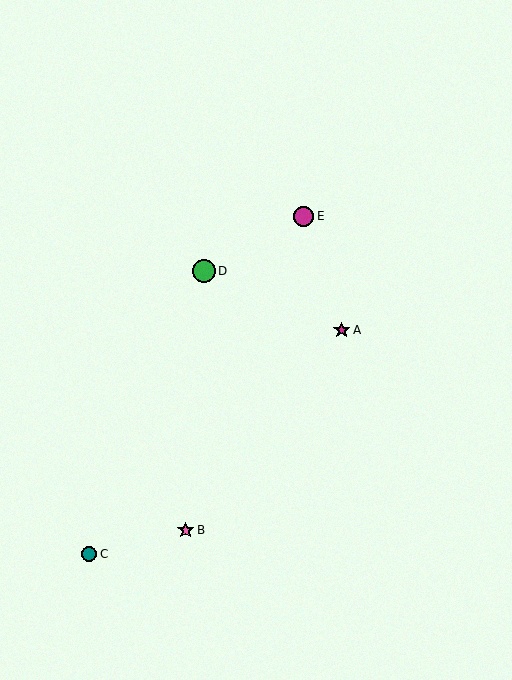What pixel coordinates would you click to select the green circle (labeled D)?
Click at (204, 271) to select the green circle D.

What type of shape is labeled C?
Shape C is a teal circle.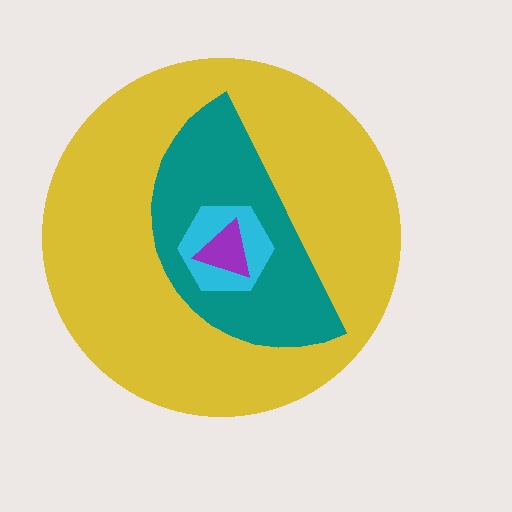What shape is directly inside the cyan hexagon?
The purple triangle.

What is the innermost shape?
The purple triangle.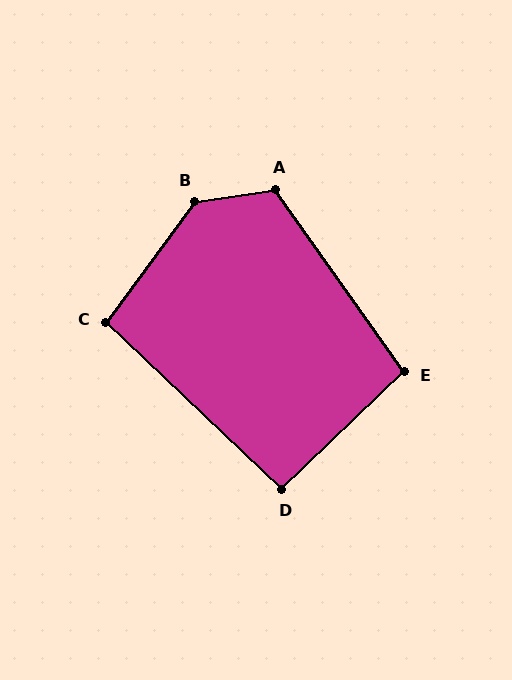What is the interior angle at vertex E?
Approximately 99 degrees (obtuse).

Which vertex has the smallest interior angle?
D, at approximately 93 degrees.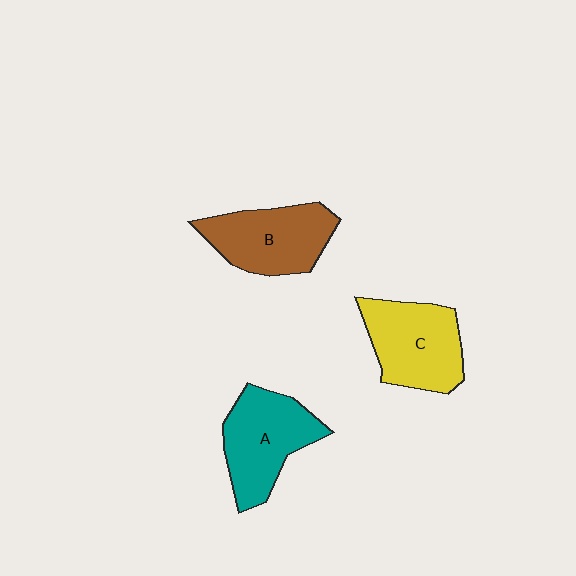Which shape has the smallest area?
Shape B (brown).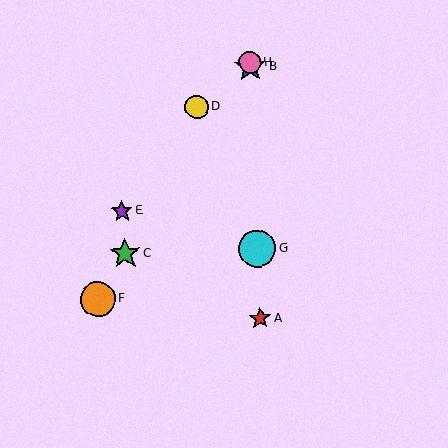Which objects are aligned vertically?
Objects A, B, G, H are aligned vertically.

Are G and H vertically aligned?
Yes, both are at x≈257.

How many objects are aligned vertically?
4 objects (A, B, G, H) are aligned vertically.